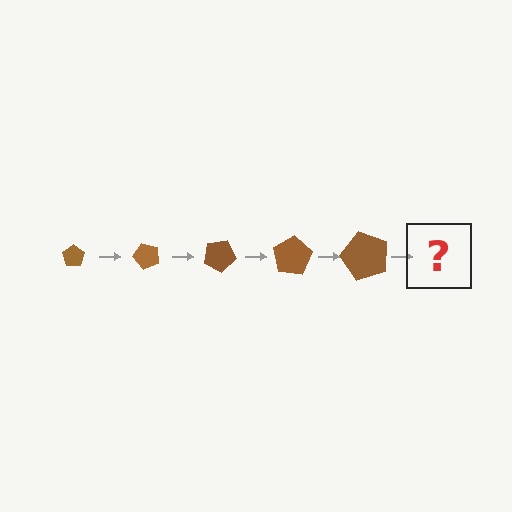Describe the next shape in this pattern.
It should be a pentagon, larger than the previous one and rotated 250 degrees from the start.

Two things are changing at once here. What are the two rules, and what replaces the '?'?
The two rules are that the pentagon grows larger each step and it rotates 50 degrees each step. The '?' should be a pentagon, larger than the previous one and rotated 250 degrees from the start.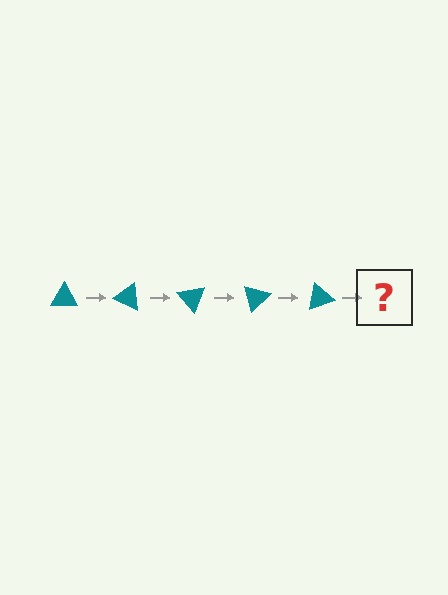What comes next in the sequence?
The next element should be a teal triangle rotated 125 degrees.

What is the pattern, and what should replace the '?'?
The pattern is that the triangle rotates 25 degrees each step. The '?' should be a teal triangle rotated 125 degrees.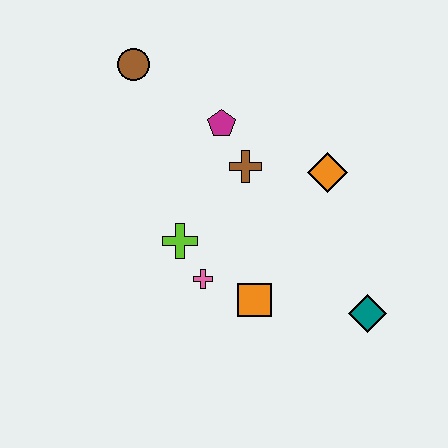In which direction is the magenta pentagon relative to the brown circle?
The magenta pentagon is to the right of the brown circle.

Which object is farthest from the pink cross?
The brown circle is farthest from the pink cross.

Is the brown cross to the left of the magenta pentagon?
No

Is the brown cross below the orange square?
No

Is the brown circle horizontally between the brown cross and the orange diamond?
No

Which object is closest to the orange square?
The pink cross is closest to the orange square.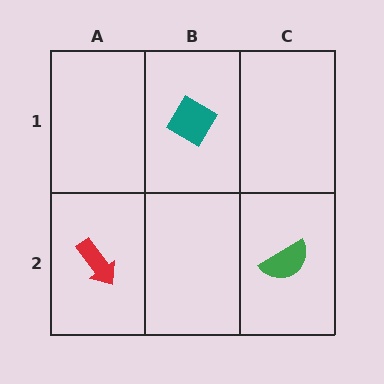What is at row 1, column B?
A teal diamond.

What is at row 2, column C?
A green semicircle.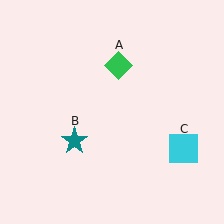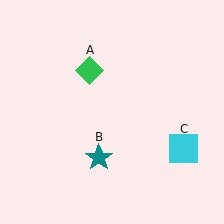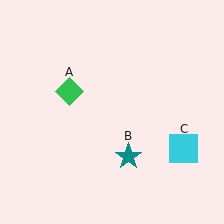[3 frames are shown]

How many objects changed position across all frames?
2 objects changed position: green diamond (object A), teal star (object B).